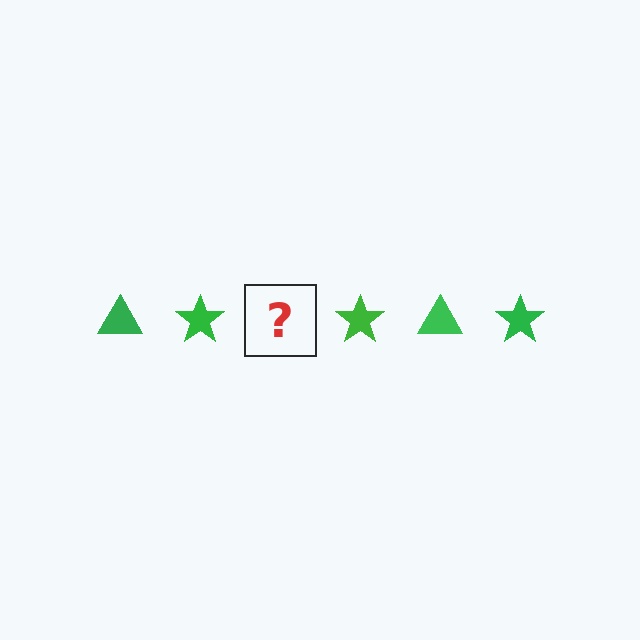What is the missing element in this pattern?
The missing element is a green triangle.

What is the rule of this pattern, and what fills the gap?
The rule is that the pattern cycles through triangle, star shapes in green. The gap should be filled with a green triangle.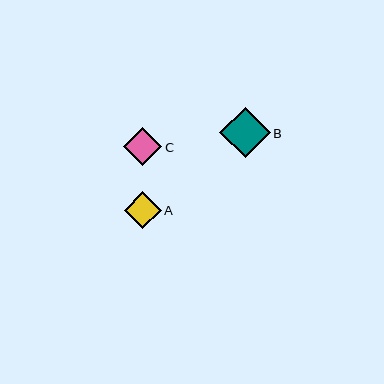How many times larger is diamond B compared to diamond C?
Diamond B is approximately 1.3 times the size of diamond C.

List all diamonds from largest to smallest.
From largest to smallest: B, C, A.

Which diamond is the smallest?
Diamond A is the smallest with a size of approximately 37 pixels.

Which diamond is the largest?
Diamond B is the largest with a size of approximately 50 pixels.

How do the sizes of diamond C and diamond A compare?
Diamond C and diamond A are approximately the same size.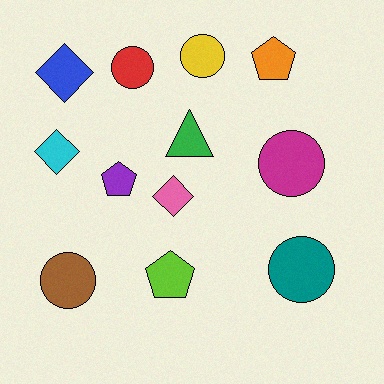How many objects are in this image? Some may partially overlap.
There are 12 objects.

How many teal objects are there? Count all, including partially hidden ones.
There is 1 teal object.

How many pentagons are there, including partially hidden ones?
There are 3 pentagons.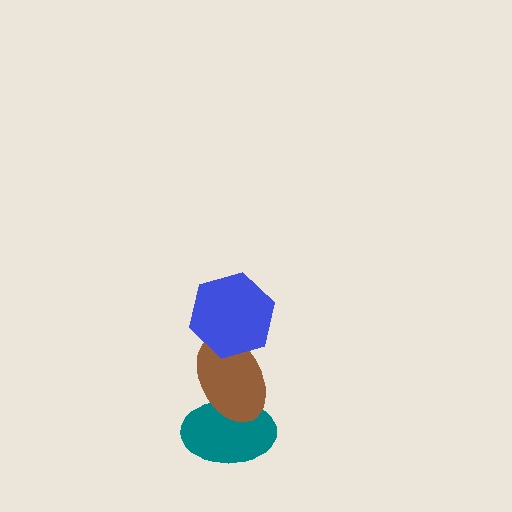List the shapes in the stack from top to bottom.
From top to bottom: the blue hexagon, the brown ellipse, the teal ellipse.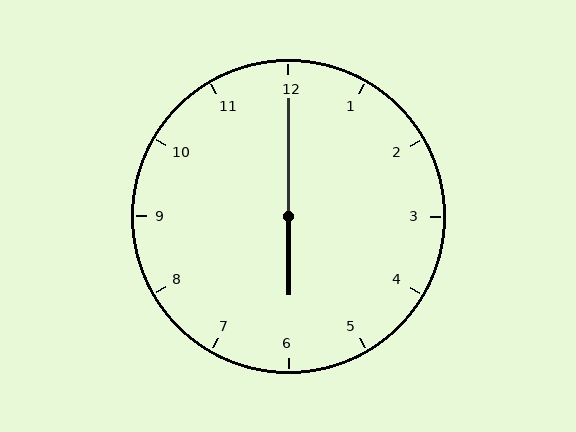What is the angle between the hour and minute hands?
Approximately 180 degrees.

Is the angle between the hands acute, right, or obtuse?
It is obtuse.